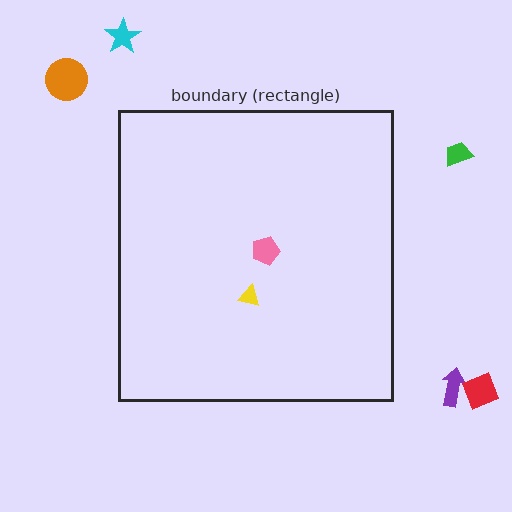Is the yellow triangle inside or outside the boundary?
Inside.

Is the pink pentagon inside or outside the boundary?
Inside.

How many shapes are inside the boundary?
2 inside, 5 outside.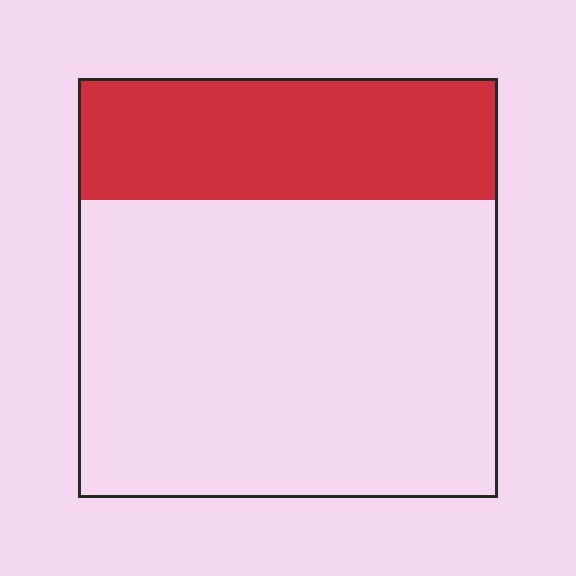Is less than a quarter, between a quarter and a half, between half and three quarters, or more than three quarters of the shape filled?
Between a quarter and a half.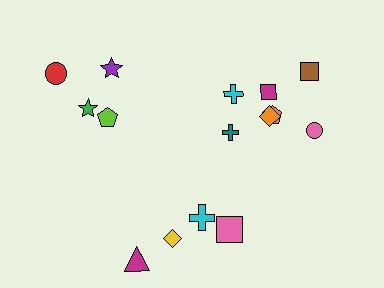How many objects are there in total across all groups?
There are 15 objects.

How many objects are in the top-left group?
There are 4 objects.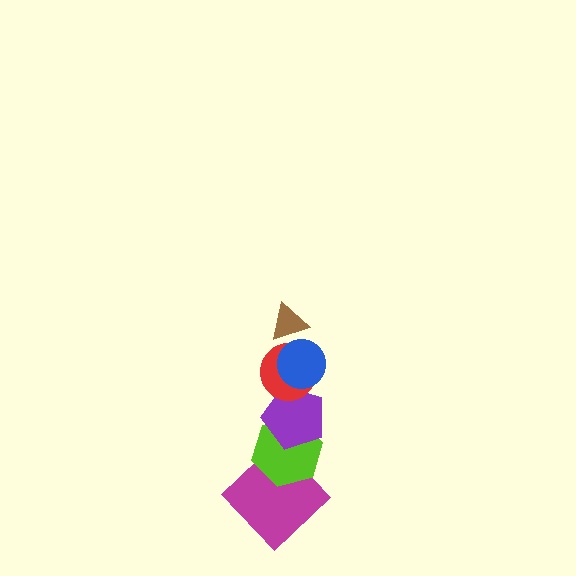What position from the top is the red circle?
The red circle is 3rd from the top.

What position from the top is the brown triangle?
The brown triangle is 1st from the top.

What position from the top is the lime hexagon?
The lime hexagon is 5th from the top.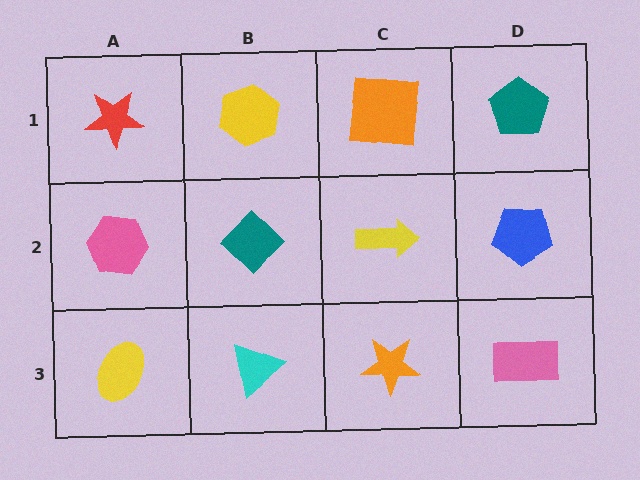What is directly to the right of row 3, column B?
An orange star.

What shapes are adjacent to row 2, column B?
A yellow hexagon (row 1, column B), a cyan triangle (row 3, column B), a pink hexagon (row 2, column A), a yellow arrow (row 2, column C).